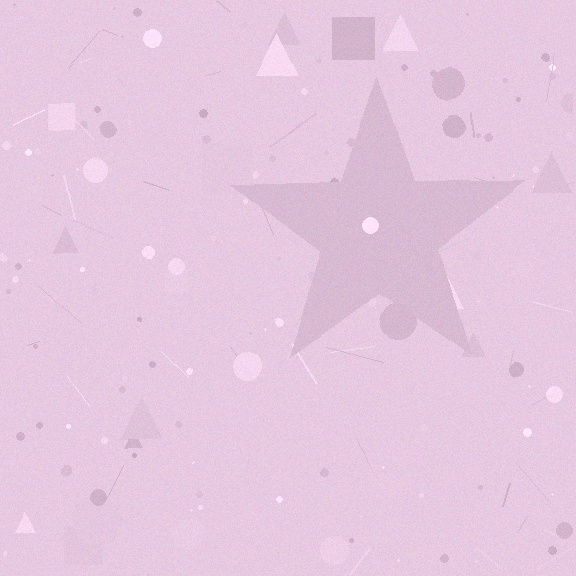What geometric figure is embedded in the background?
A star is embedded in the background.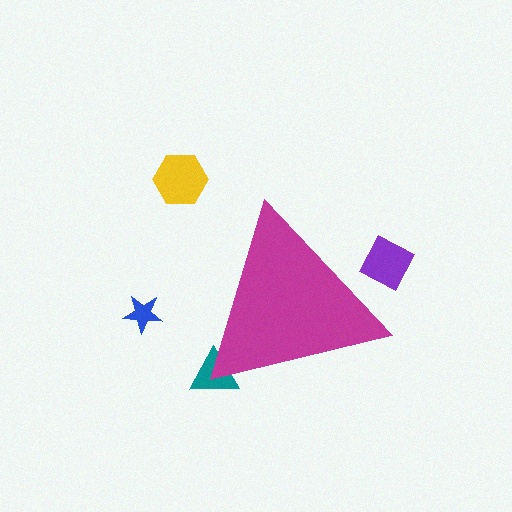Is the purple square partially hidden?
Yes, the purple square is partially hidden behind the magenta triangle.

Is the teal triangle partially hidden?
Yes, the teal triangle is partially hidden behind the magenta triangle.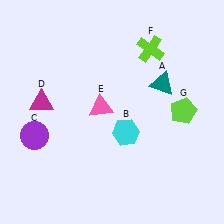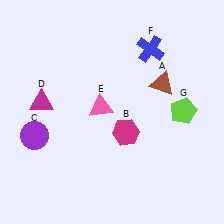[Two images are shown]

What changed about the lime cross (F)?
In Image 1, F is lime. In Image 2, it changed to blue.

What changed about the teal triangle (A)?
In Image 1, A is teal. In Image 2, it changed to brown.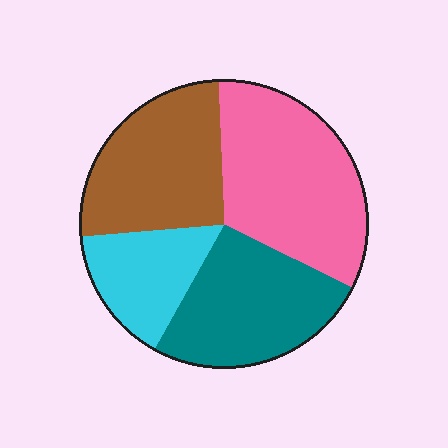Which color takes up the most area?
Pink, at roughly 35%.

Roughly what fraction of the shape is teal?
Teal takes up about one quarter (1/4) of the shape.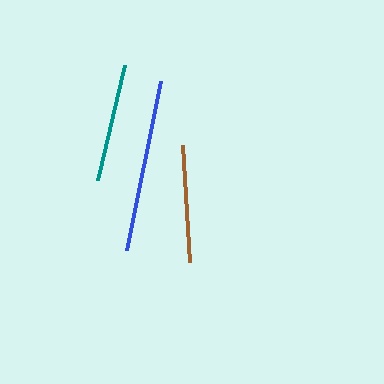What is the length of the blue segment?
The blue segment is approximately 172 pixels long.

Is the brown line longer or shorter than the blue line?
The blue line is longer than the brown line.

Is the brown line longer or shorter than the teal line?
The teal line is longer than the brown line.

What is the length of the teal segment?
The teal segment is approximately 118 pixels long.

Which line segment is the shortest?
The brown line is the shortest at approximately 117 pixels.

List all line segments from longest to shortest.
From longest to shortest: blue, teal, brown.